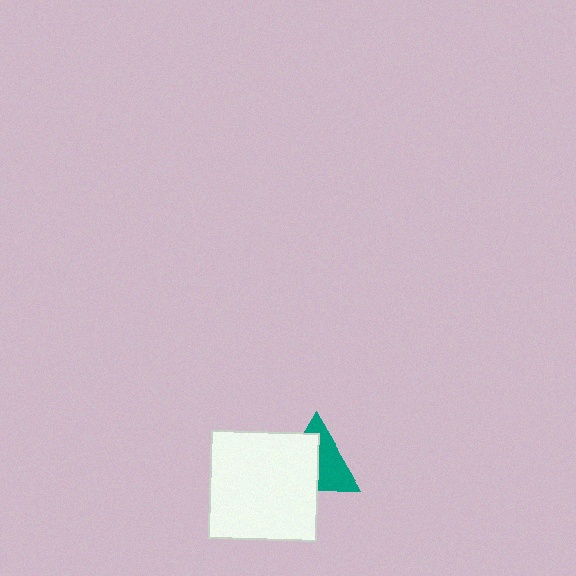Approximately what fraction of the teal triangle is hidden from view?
Roughly 51% of the teal triangle is hidden behind the white square.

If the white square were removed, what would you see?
You would see the complete teal triangle.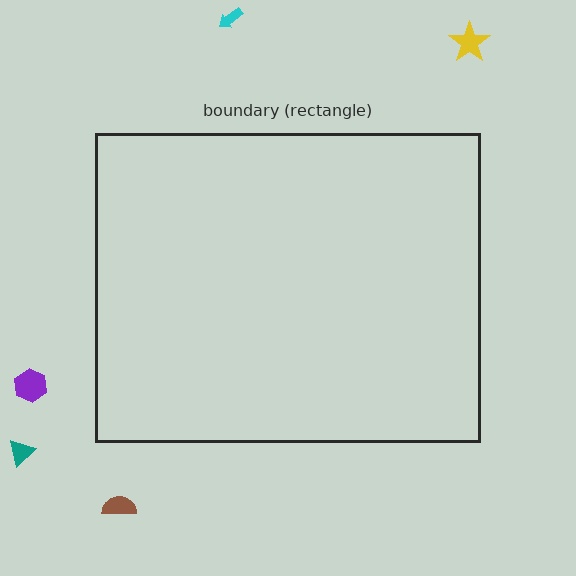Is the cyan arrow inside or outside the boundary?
Outside.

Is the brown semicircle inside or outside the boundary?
Outside.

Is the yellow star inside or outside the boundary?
Outside.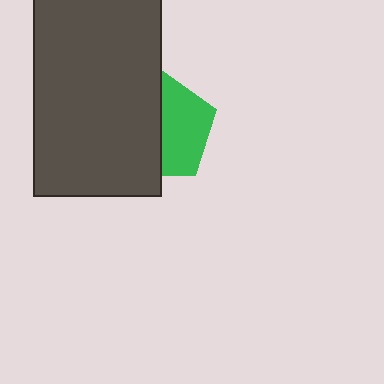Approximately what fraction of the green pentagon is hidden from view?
Roughly 51% of the green pentagon is hidden behind the dark gray rectangle.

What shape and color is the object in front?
The object in front is a dark gray rectangle.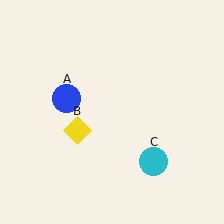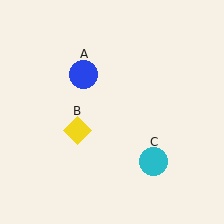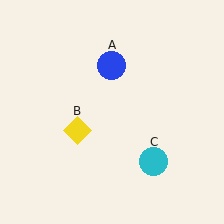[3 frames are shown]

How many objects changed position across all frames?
1 object changed position: blue circle (object A).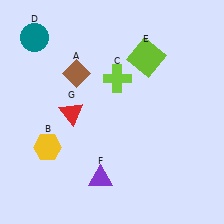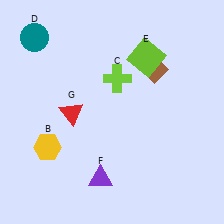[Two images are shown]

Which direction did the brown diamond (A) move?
The brown diamond (A) moved right.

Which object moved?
The brown diamond (A) moved right.